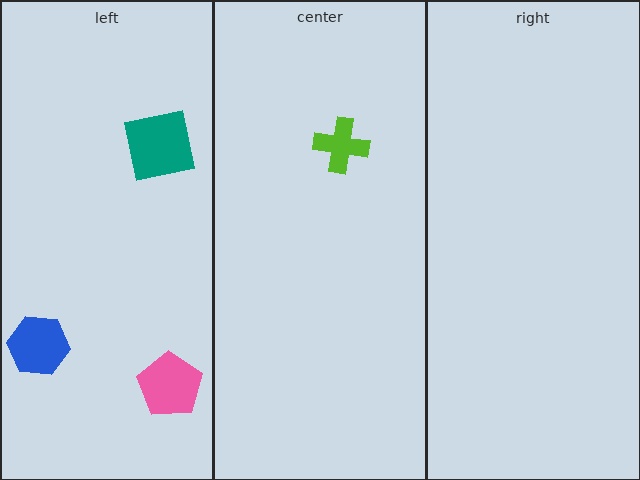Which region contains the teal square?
The left region.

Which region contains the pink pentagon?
The left region.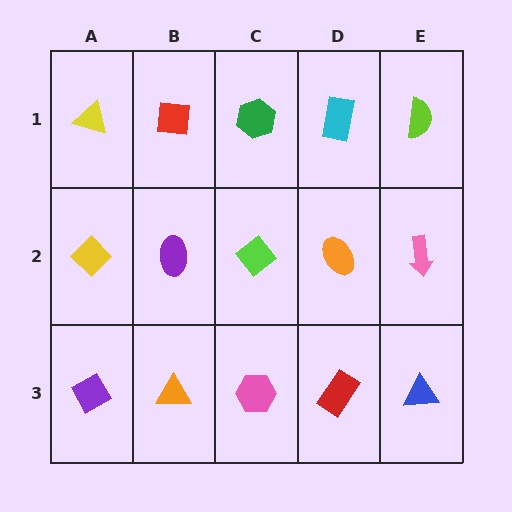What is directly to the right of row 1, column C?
A cyan rectangle.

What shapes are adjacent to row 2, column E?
A lime semicircle (row 1, column E), a blue triangle (row 3, column E), an orange ellipse (row 2, column D).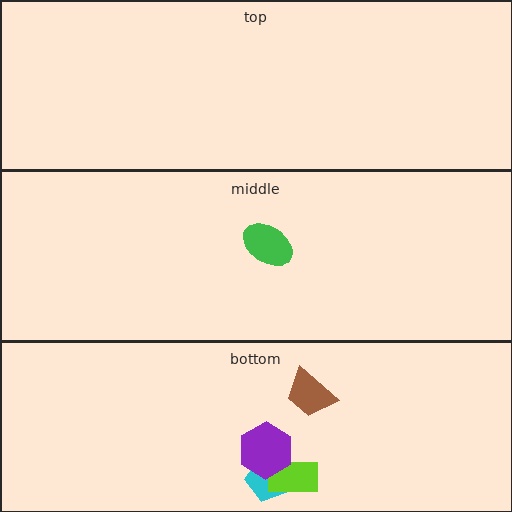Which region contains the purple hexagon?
The bottom region.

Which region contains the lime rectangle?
The bottom region.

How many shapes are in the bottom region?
4.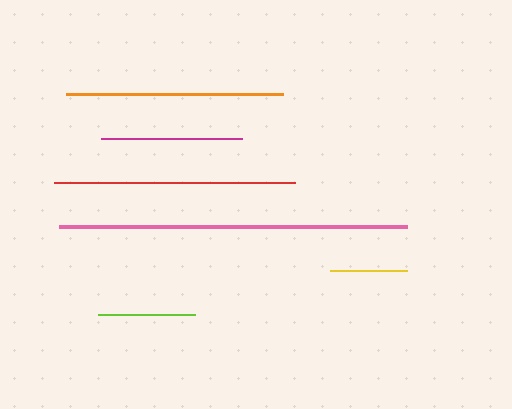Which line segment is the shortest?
The yellow line is the shortest at approximately 77 pixels.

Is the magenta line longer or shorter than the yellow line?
The magenta line is longer than the yellow line.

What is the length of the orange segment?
The orange segment is approximately 217 pixels long.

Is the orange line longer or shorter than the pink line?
The pink line is longer than the orange line.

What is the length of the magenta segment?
The magenta segment is approximately 141 pixels long.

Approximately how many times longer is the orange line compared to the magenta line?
The orange line is approximately 1.5 times the length of the magenta line.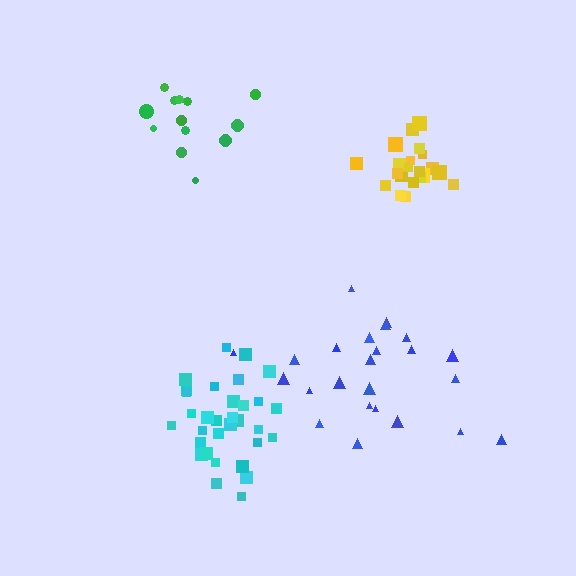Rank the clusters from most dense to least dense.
yellow, cyan, green, blue.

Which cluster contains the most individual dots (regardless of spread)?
Cyan (33).